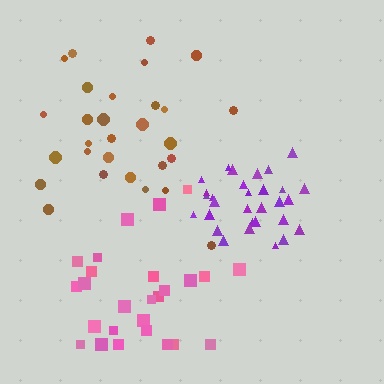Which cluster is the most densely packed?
Purple.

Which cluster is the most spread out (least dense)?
Brown.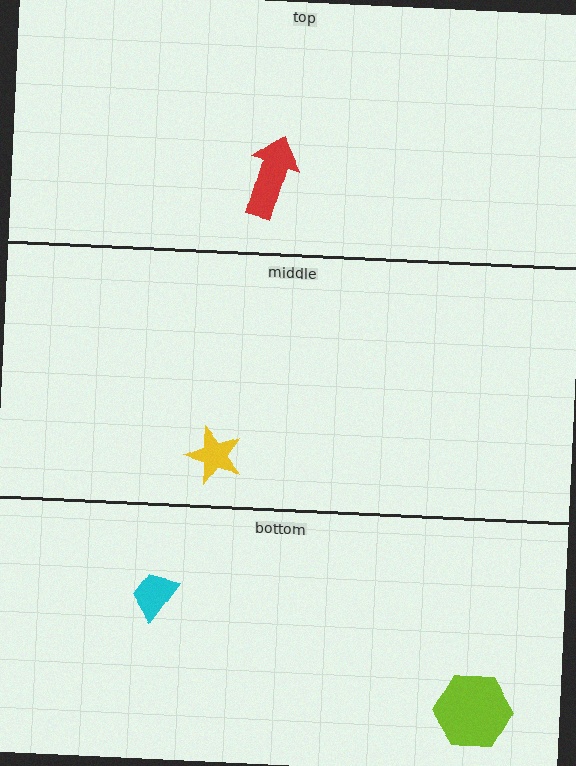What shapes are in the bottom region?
The cyan trapezoid, the lime hexagon.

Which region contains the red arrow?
The top region.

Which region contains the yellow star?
The middle region.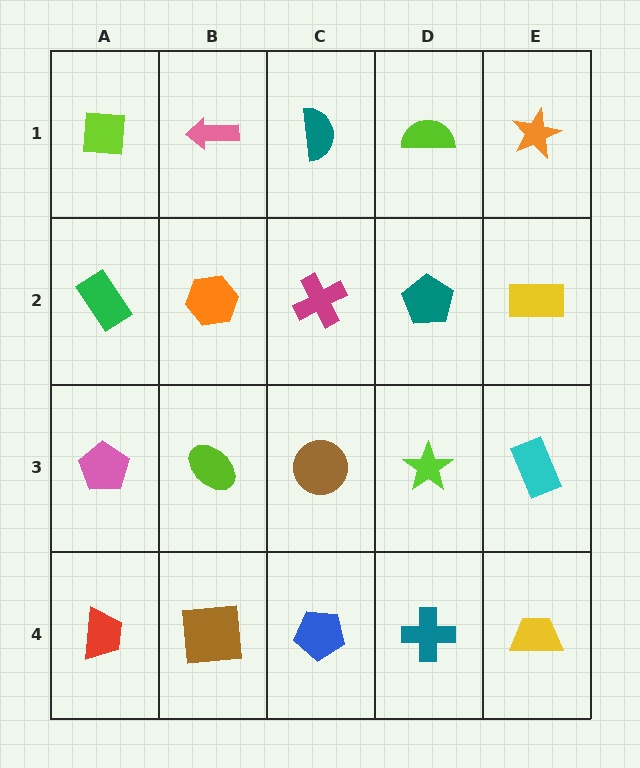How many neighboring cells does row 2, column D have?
4.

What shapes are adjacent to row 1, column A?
A green rectangle (row 2, column A), a pink arrow (row 1, column B).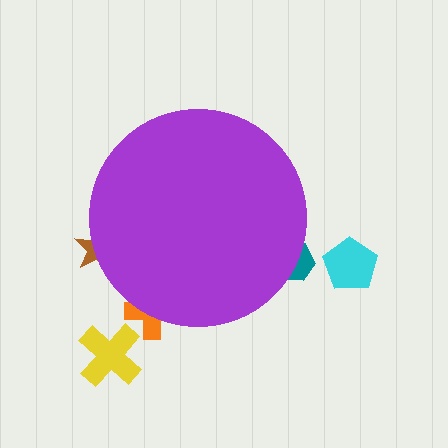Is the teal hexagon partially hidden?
Yes, the teal hexagon is partially hidden behind the purple circle.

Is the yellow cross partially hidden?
No, the yellow cross is fully visible.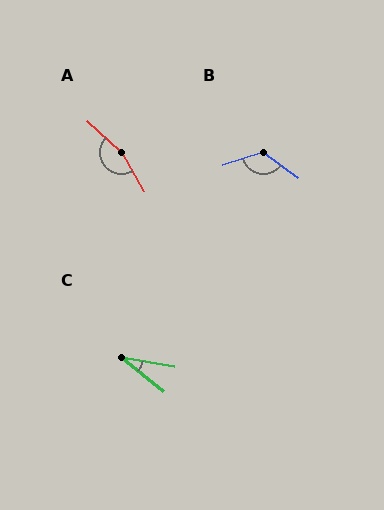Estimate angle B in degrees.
Approximately 126 degrees.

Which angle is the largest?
A, at approximately 162 degrees.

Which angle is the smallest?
C, at approximately 29 degrees.